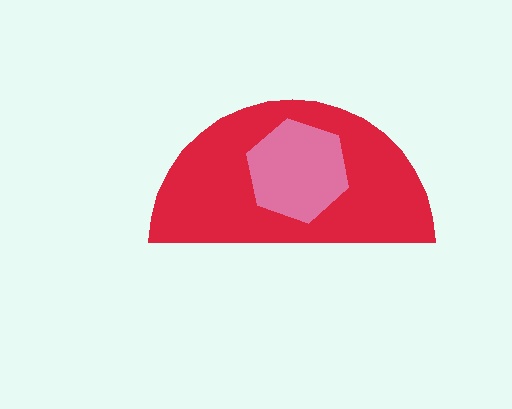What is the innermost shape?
The pink hexagon.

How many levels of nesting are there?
2.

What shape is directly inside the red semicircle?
The pink hexagon.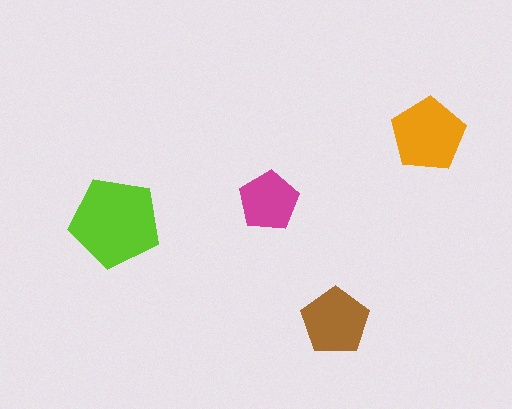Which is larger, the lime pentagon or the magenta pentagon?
The lime one.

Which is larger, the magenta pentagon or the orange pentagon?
The orange one.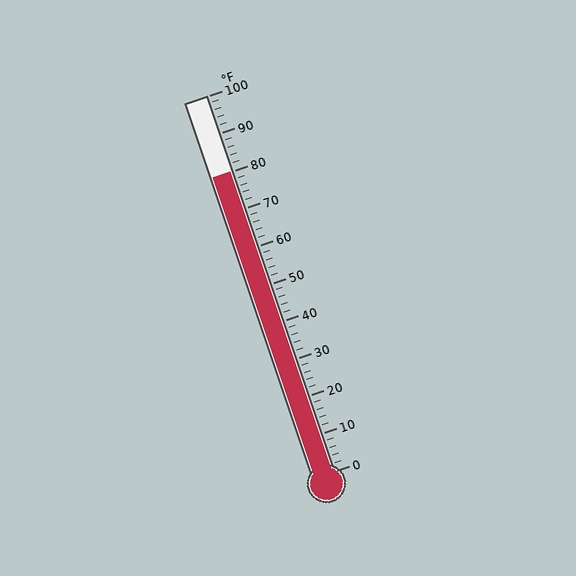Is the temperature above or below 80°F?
The temperature is at 80°F.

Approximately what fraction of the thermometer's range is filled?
The thermometer is filled to approximately 80% of its range.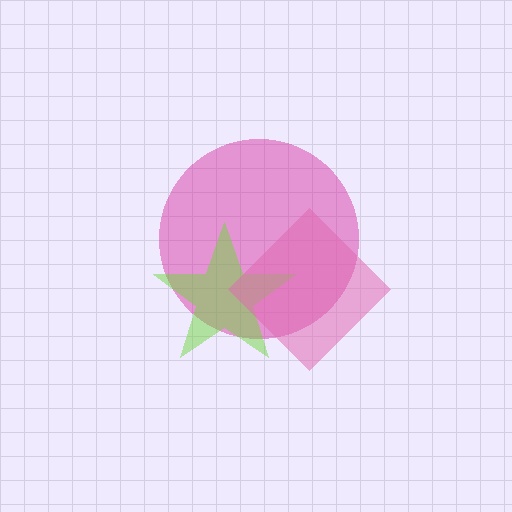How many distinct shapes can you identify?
There are 3 distinct shapes: a magenta circle, a lime star, a pink diamond.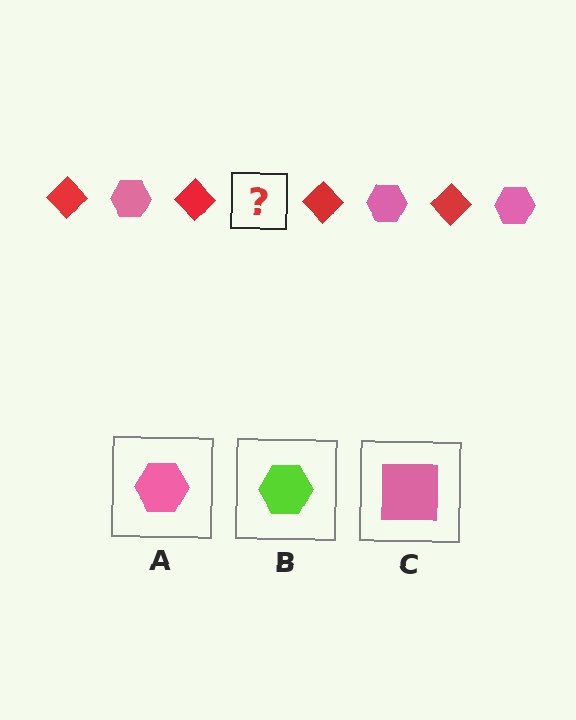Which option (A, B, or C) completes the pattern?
A.